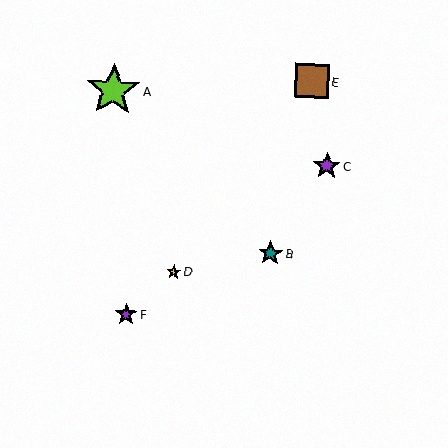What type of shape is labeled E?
Shape E is a brown square.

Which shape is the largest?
The lime star (labeled A) is the largest.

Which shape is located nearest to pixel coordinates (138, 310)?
The purple star (labeled F) at (126, 314) is nearest to that location.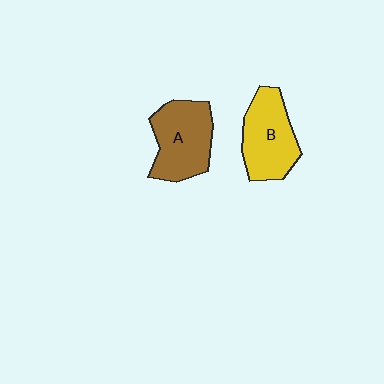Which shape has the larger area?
Shape A (brown).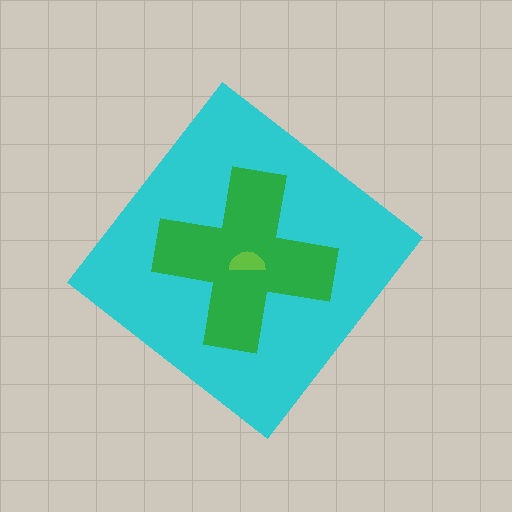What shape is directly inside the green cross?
The lime semicircle.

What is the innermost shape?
The lime semicircle.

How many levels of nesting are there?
3.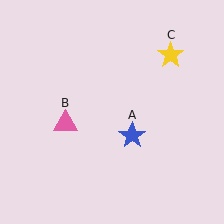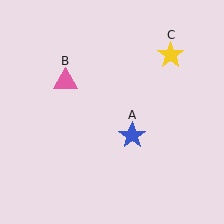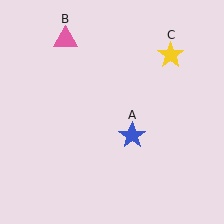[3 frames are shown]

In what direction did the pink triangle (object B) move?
The pink triangle (object B) moved up.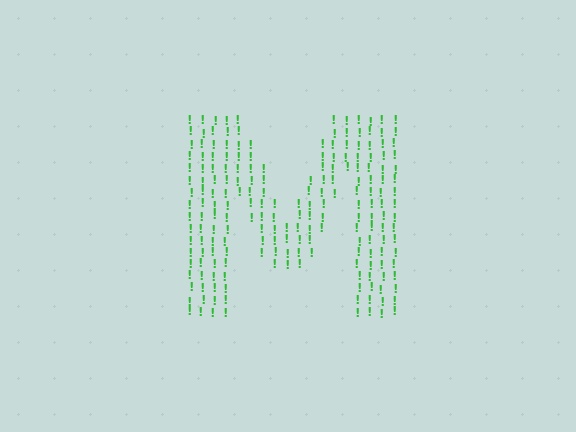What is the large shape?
The large shape is the letter M.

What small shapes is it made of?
It is made of small exclamation marks.